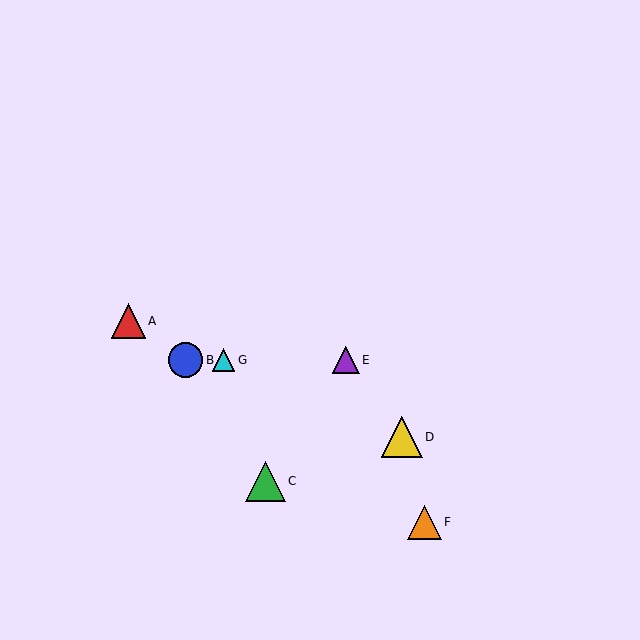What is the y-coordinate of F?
Object F is at y≈522.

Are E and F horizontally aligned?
No, E is at y≈360 and F is at y≈522.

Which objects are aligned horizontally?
Objects B, E, G are aligned horizontally.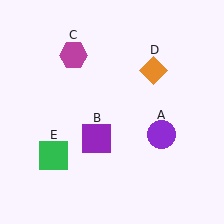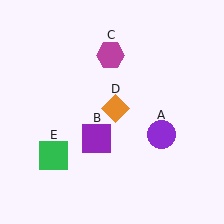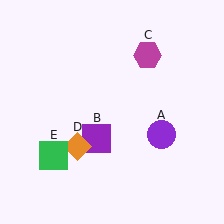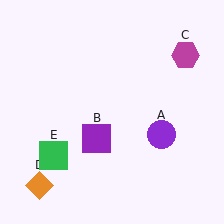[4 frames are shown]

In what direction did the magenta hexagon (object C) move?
The magenta hexagon (object C) moved right.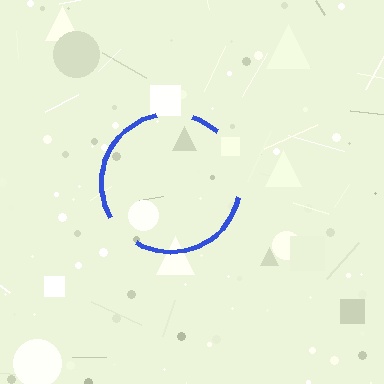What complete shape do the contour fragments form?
The contour fragments form a circle.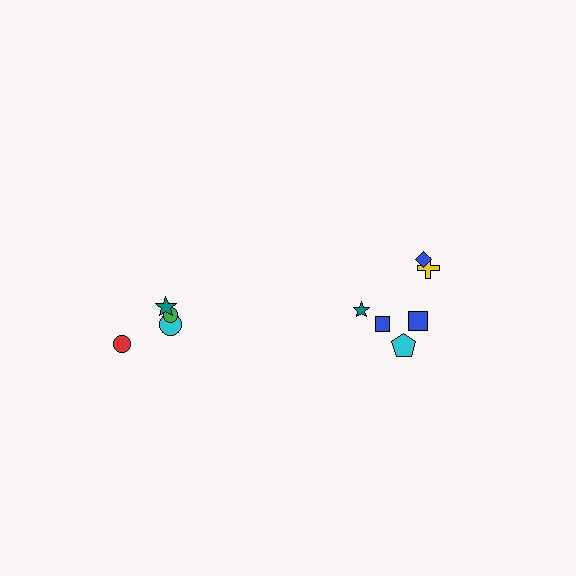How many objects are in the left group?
There are 4 objects.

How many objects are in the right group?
There are 6 objects.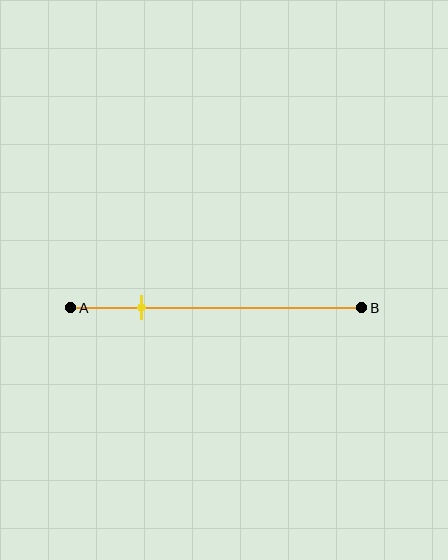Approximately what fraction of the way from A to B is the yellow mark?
The yellow mark is approximately 25% of the way from A to B.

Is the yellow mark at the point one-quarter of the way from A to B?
Yes, the mark is approximately at the one-quarter point.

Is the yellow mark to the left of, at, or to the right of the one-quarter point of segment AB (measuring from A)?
The yellow mark is approximately at the one-quarter point of segment AB.